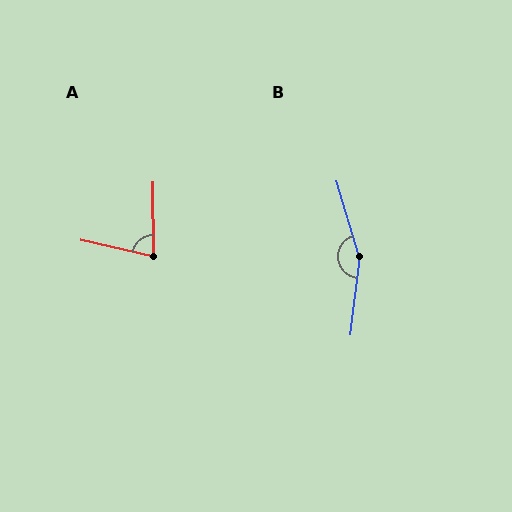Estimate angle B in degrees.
Approximately 157 degrees.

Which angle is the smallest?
A, at approximately 76 degrees.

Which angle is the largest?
B, at approximately 157 degrees.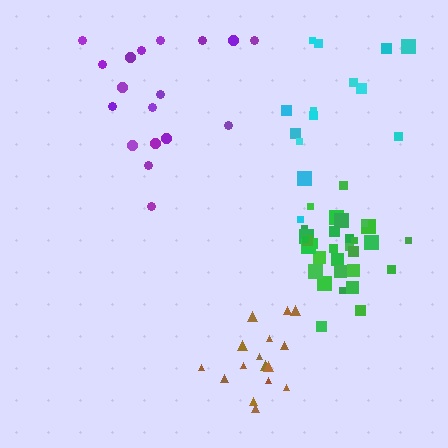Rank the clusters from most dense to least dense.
green, brown, purple, cyan.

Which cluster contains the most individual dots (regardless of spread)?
Green (33).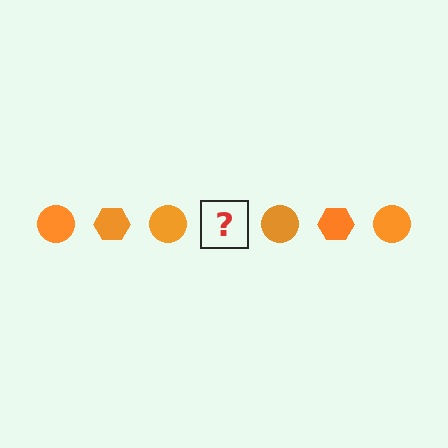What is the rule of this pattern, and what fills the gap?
The rule is that the pattern cycles through circle, hexagon shapes in orange. The gap should be filled with an orange hexagon.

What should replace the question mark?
The question mark should be replaced with an orange hexagon.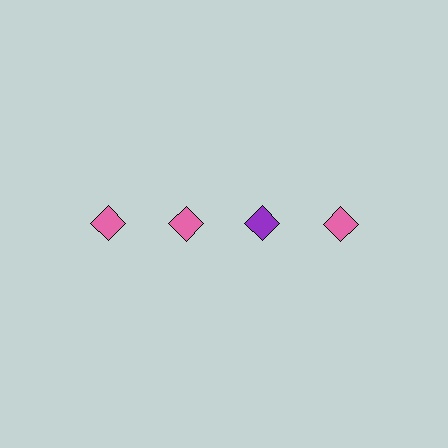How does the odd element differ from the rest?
It has a different color: purple instead of pink.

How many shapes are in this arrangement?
There are 4 shapes arranged in a grid pattern.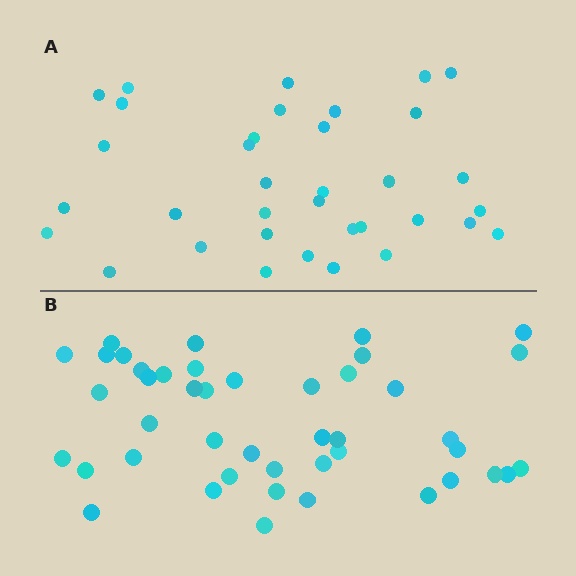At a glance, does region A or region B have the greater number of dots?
Region B (the bottom region) has more dots.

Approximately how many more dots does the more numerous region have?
Region B has roughly 8 or so more dots than region A.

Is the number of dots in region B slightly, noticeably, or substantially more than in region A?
Region B has noticeably more, but not dramatically so. The ratio is roughly 1.3 to 1.